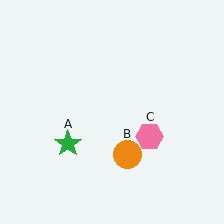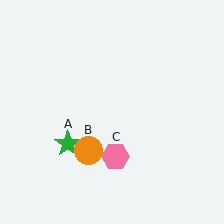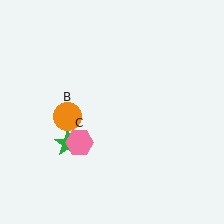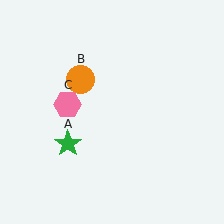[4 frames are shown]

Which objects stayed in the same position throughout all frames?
Green star (object A) remained stationary.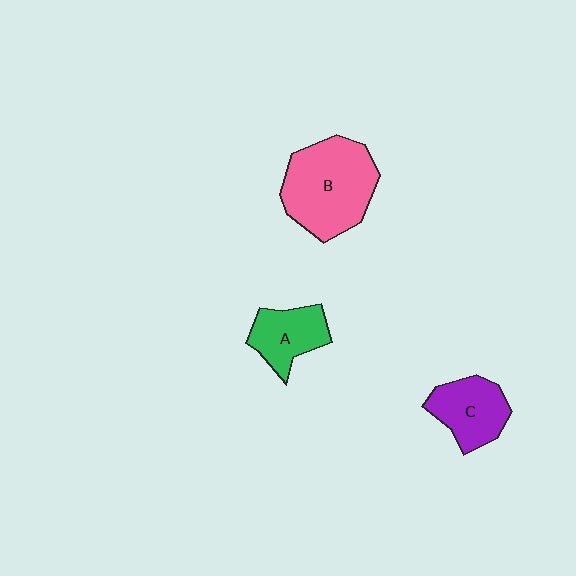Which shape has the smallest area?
Shape A (green).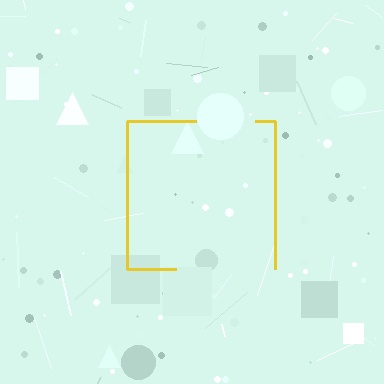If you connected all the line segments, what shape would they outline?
They would outline a square.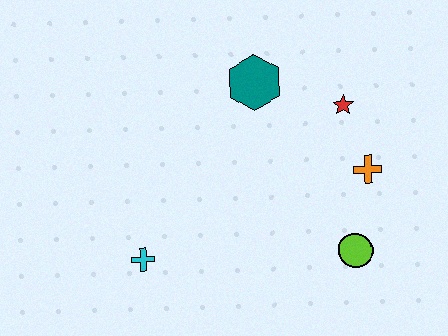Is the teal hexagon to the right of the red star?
No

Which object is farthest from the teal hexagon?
The cyan cross is farthest from the teal hexagon.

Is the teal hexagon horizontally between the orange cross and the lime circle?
No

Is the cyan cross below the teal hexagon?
Yes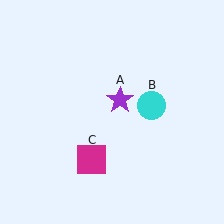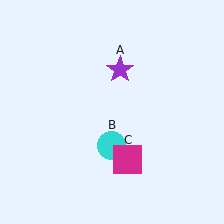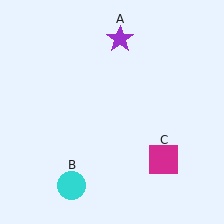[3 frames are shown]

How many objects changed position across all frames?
3 objects changed position: purple star (object A), cyan circle (object B), magenta square (object C).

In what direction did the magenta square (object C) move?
The magenta square (object C) moved right.